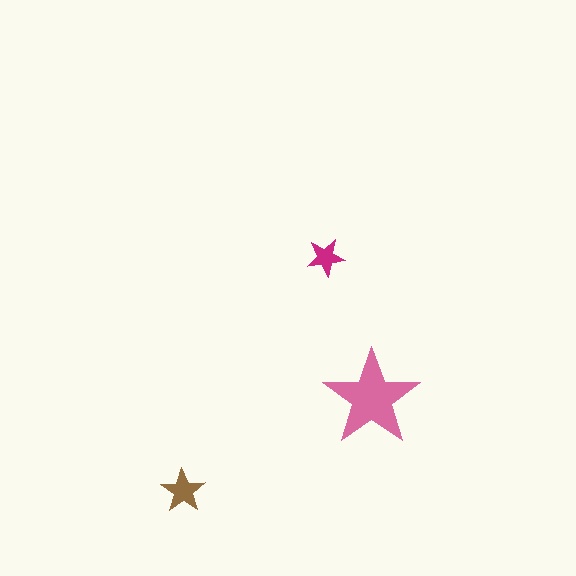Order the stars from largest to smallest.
the pink one, the brown one, the magenta one.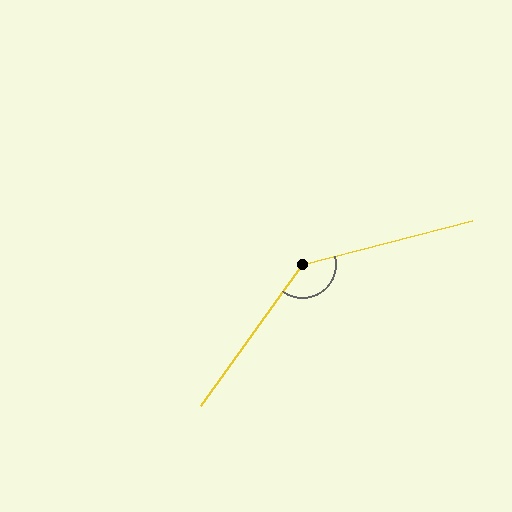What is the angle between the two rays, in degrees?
Approximately 140 degrees.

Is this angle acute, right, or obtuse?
It is obtuse.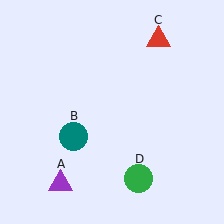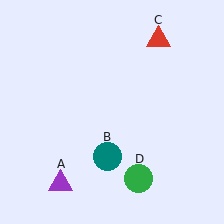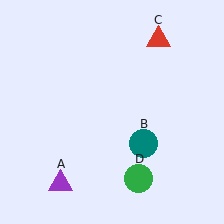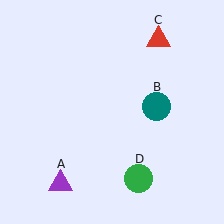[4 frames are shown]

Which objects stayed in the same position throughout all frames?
Purple triangle (object A) and red triangle (object C) and green circle (object D) remained stationary.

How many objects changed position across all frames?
1 object changed position: teal circle (object B).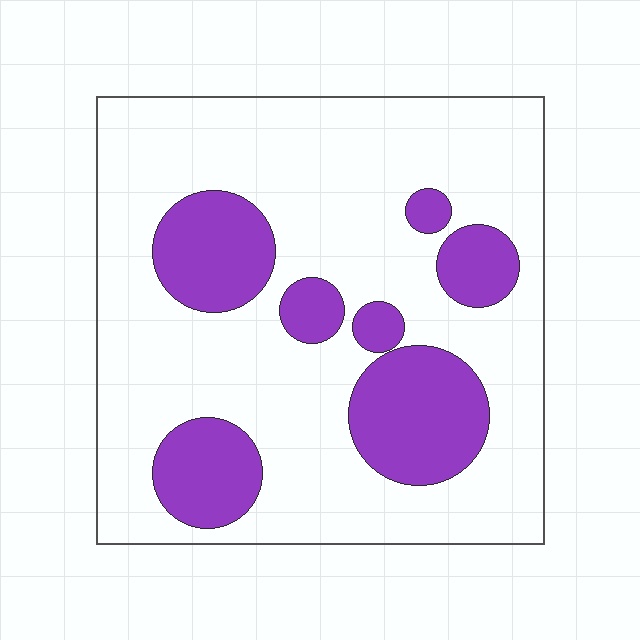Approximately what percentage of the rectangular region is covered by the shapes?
Approximately 25%.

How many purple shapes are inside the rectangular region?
7.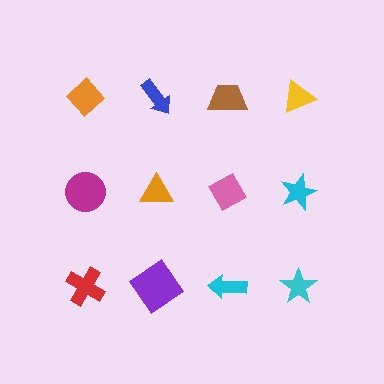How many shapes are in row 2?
4 shapes.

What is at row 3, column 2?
A purple diamond.